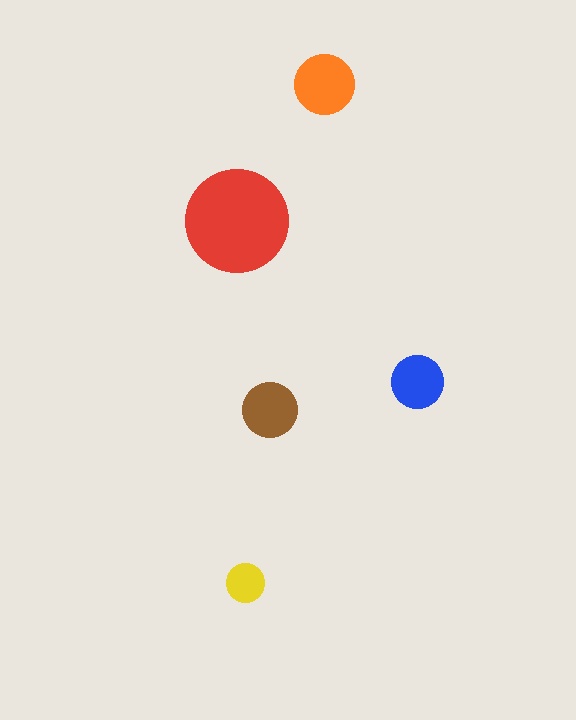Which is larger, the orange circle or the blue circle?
The orange one.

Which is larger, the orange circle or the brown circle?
The orange one.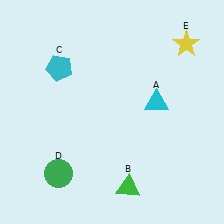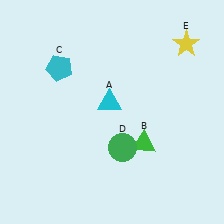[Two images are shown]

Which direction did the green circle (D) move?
The green circle (D) moved right.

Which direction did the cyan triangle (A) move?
The cyan triangle (A) moved left.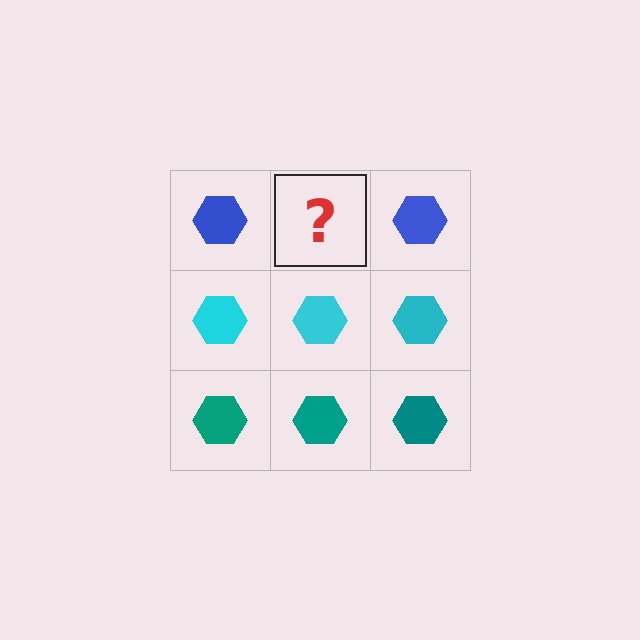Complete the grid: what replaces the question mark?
The question mark should be replaced with a blue hexagon.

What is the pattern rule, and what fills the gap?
The rule is that each row has a consistent color. The gap should be filled with a blue hexagon.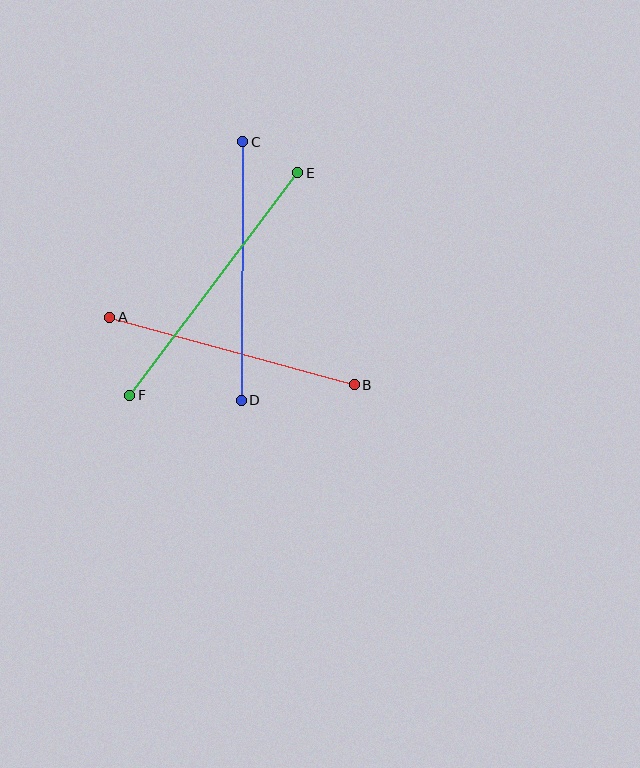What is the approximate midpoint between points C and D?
The midpoint is at approximately (242, 271) pixels.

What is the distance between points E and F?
The distance is approximately 279 pixels.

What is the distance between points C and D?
The distance is approximately 258 pixels.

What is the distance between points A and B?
The distance is approximately 254 pixels.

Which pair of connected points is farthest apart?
Points E and F are farthest apart.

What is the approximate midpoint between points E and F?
The midpoint is at approximately (214, 284) pixels.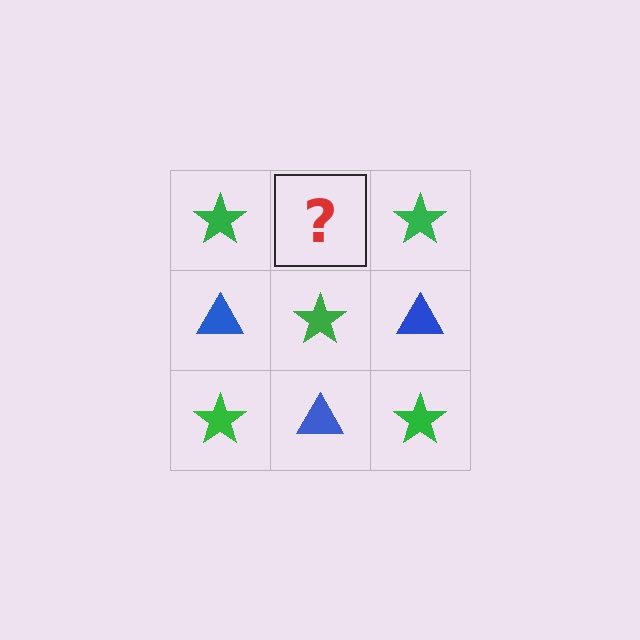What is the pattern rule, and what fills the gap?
The rule is that it alternates green star and blue triangle in a checkerboard pattern. The gap should be filled with a blue triangle.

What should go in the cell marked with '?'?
The missing cell should contain a blue triangle.